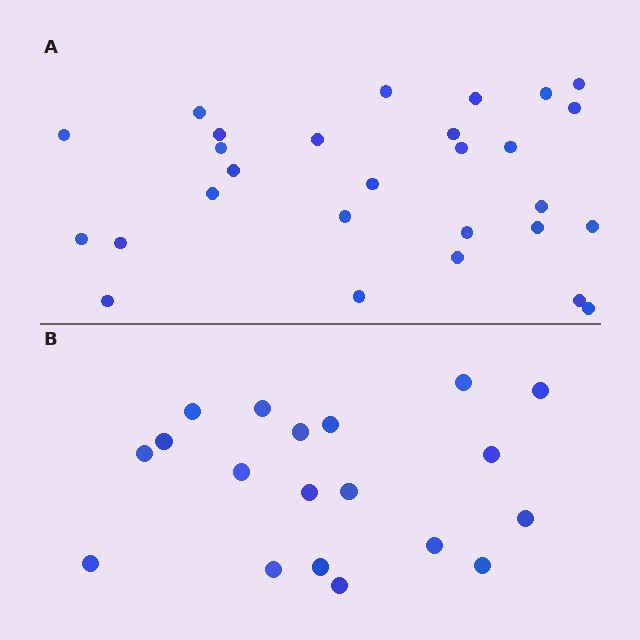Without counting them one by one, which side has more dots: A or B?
Region A (the top region) has more dots.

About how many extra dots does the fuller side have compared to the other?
Region A has roughly 8 or so more dots than region B.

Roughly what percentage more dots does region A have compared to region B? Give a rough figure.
About 45% more.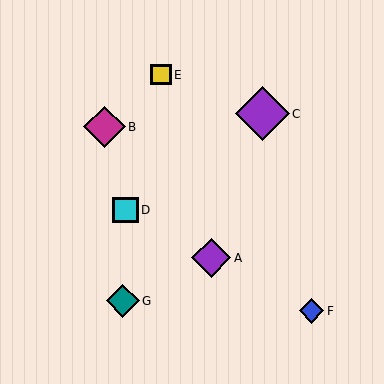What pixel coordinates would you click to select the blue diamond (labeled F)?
Click at (312, 311) to select the blue diamond F.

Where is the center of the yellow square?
The center of the yellow square is at (161, 75).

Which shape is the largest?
The purple diamond (labeled C) is the largest.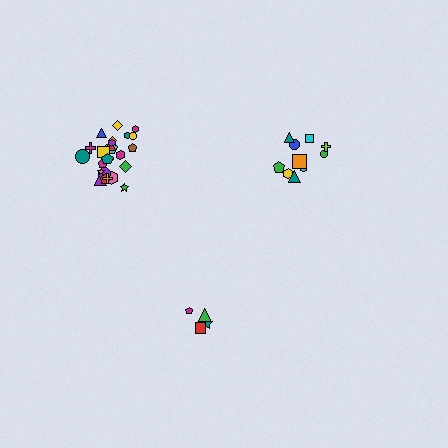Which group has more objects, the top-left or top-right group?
The top-left group.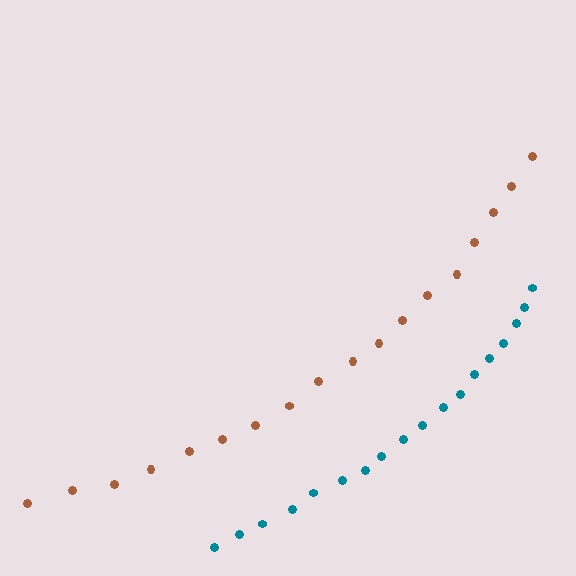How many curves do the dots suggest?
There are 2 distinct paths.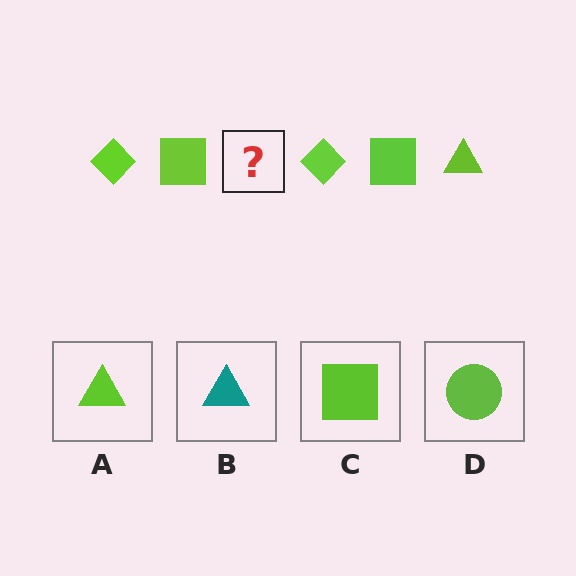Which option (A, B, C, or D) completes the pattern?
A.